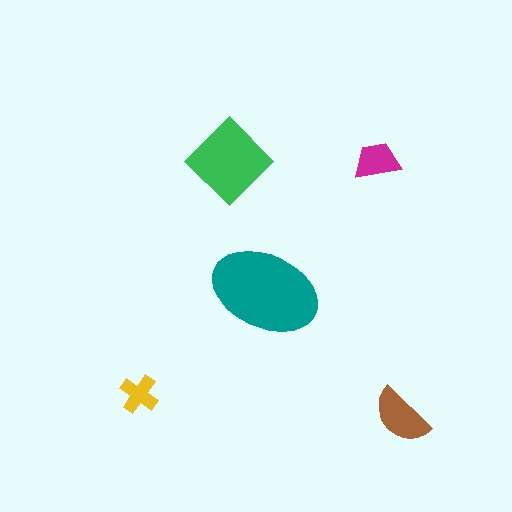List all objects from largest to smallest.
The teal ellipse, the green diamond, the brown semicircle, the magenta trapezoid, the yellow cross.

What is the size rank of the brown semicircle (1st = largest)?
3rd.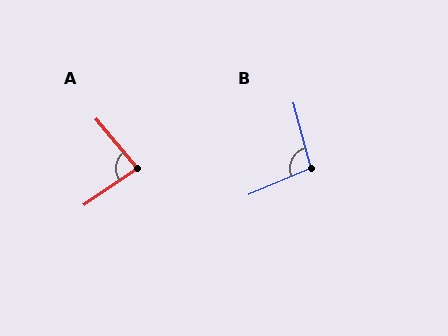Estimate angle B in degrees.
Approximately 98 degrees.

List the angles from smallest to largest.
A (84°), B (98°).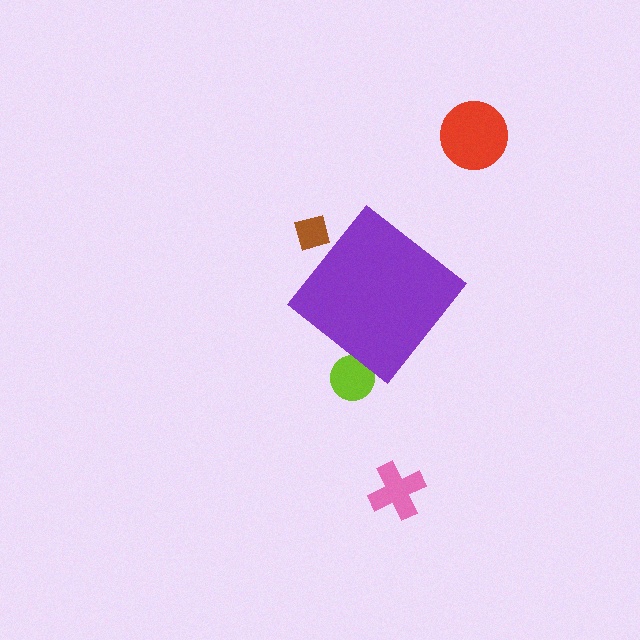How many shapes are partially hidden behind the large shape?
2 shapes are partially hidden.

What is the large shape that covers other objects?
A purple diamond.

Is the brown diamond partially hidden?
Yes, the brown diamond is partially hidden behind the purple diamond.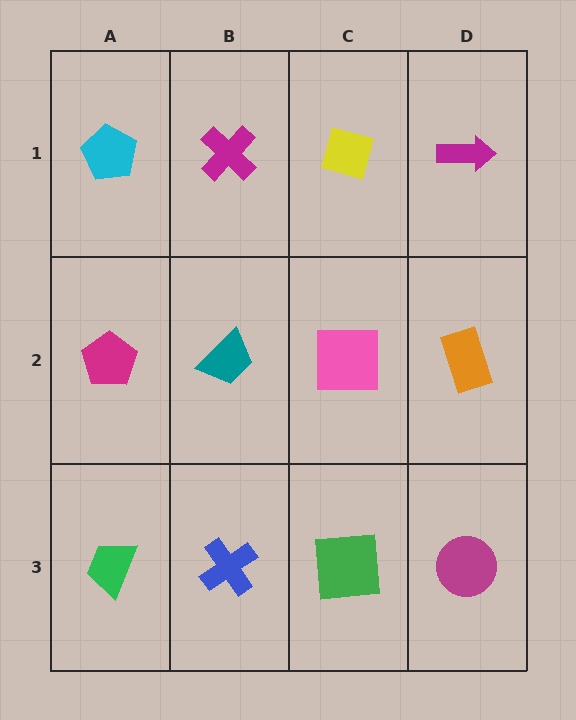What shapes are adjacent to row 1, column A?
A magenta pentagon (row 2, column A), a magenta cross (row 1, column B).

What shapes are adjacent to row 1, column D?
An orange rectangle (row 2, column D), a yellow diamond (row 1, column C).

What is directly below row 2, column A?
A green trapezoid.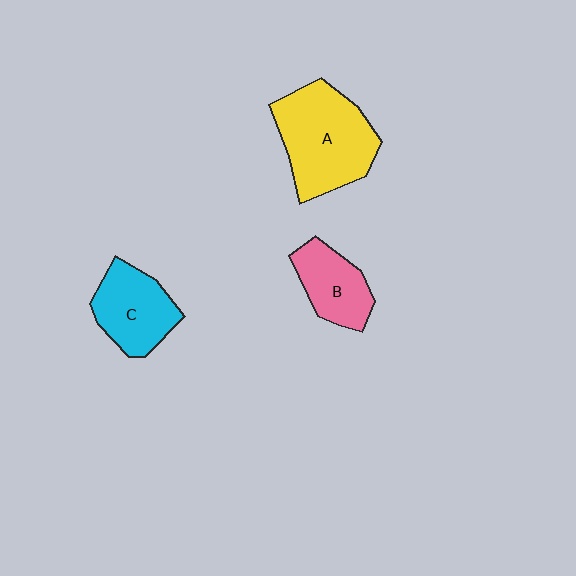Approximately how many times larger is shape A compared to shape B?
Approximately 1.8 times.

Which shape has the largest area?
Shape A (yellow).